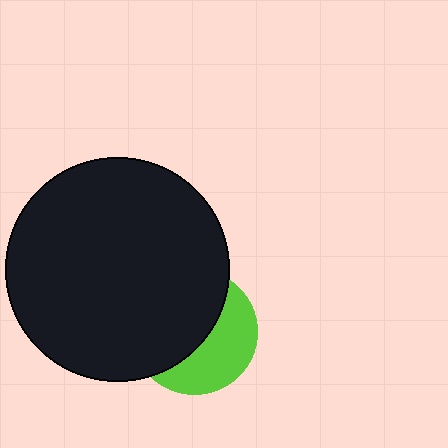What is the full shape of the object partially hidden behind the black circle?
The partially hidden object is a lime circle.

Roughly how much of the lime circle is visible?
A small part of it is visible (roughly 43%).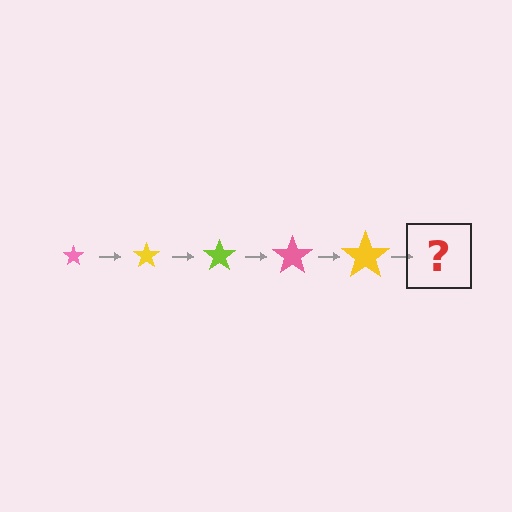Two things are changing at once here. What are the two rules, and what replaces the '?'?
The two rules are that the star grows larger each step and the color cycles through pink, yellow, and lime. The '?' should be a lime star, larger than the previous one.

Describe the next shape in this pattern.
It should be a lime star, larger than the previous one.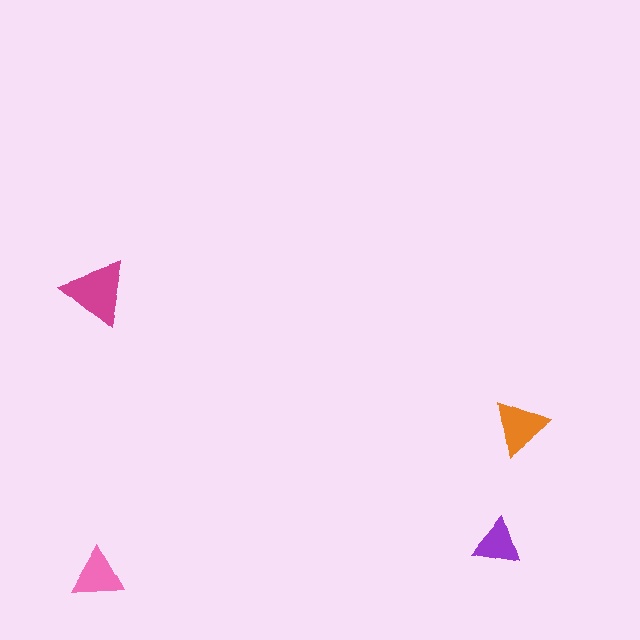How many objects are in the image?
There are 4 objects in the image.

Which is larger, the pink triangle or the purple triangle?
The pink one.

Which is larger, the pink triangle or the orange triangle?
The orange one.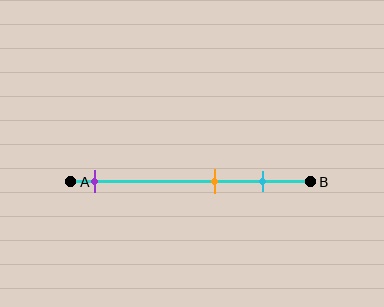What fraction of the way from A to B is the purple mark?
The purple mark is approximately 10% (0.1) of the way from A to B.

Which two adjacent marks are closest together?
The orange and cyan marks are the closest adjacent pair.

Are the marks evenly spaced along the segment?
No, the marks are not evenly spaced.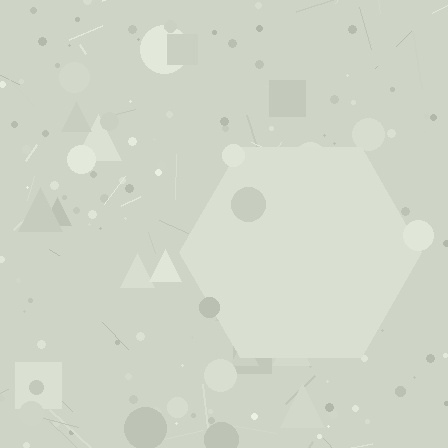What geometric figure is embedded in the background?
A hexagon is embedded in the background.